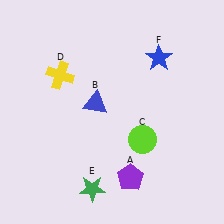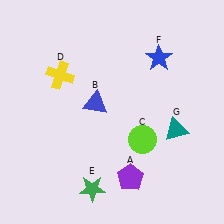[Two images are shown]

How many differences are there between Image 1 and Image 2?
There is 1 difference between the two images.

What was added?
A teal triangle (G) was added in Image 2.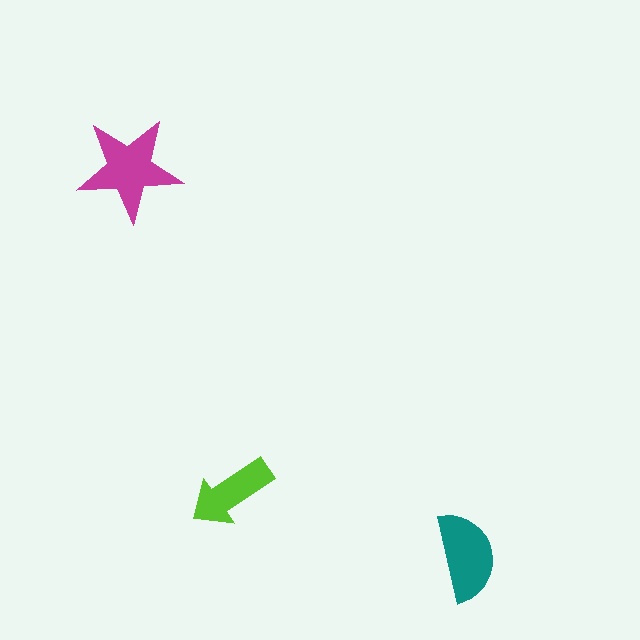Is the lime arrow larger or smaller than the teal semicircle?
Smaller.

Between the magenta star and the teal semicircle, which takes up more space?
The magenta star.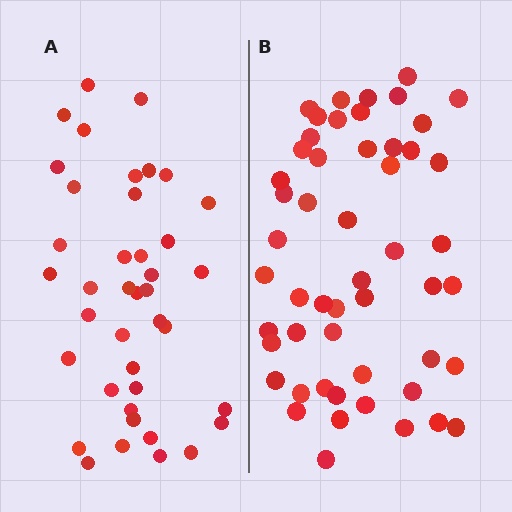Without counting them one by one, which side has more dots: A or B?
Region B (the right region) has more dots.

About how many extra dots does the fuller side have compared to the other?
Region B has roughly 12 or so more dots than region A.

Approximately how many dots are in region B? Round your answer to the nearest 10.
About 50 dots. (The exact count is 52, which rounds to 50.)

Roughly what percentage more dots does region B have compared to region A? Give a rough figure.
About 30% more.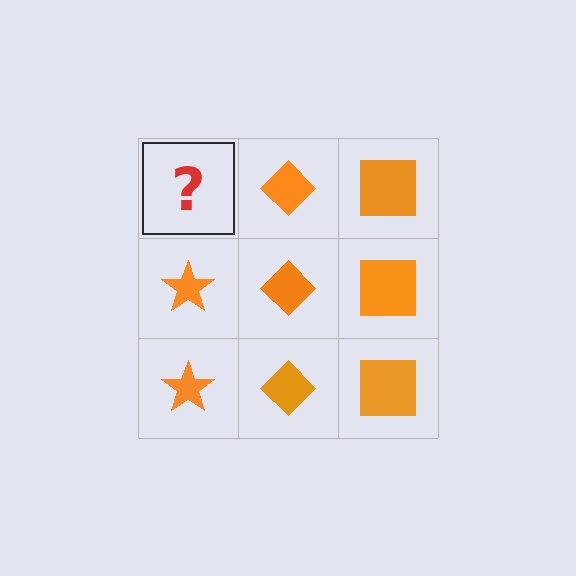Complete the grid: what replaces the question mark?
The question mark should be replaced with an orange star.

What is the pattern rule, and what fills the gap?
The rule is that each column has a consistent shape. The gap should be filled with an orange star.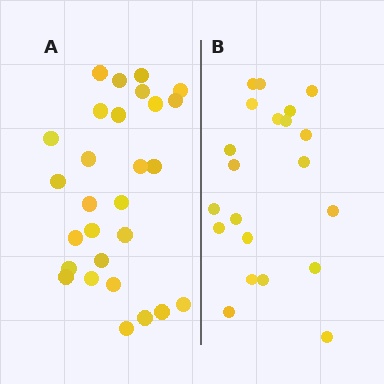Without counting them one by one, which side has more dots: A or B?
Region A (the left region) has more dots.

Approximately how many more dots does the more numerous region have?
Region A has roughly 8 or so more dots than region B.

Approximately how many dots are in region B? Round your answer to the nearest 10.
About 20 dots. (The exact count is 21, which rounds to 20.)